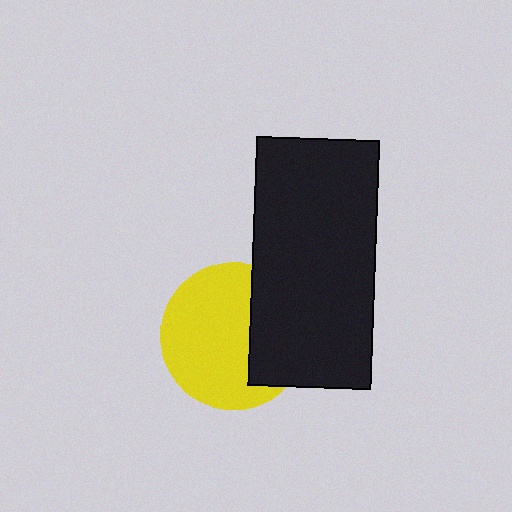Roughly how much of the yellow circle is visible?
Most of it is visible (roughly 67%).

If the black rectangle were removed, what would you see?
You would see the complete yellow circle.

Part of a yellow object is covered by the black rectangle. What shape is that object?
It is a circle.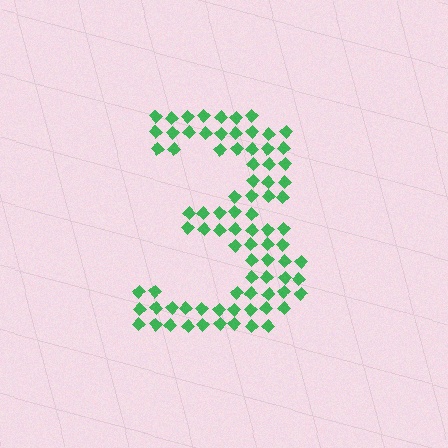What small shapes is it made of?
It is made of small diamonds.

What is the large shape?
The large shape is the digit 3.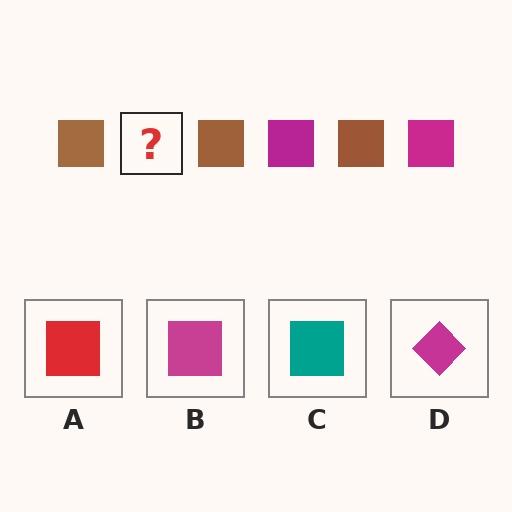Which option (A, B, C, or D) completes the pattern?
B.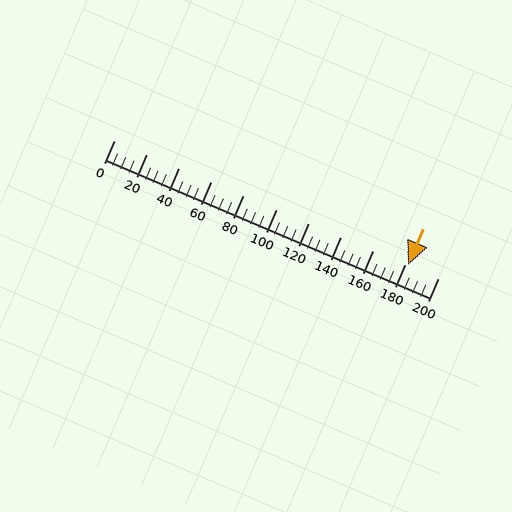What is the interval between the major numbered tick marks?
The major tick marks are spaced 20 units apart.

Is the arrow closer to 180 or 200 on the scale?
The arrow is closer to 180.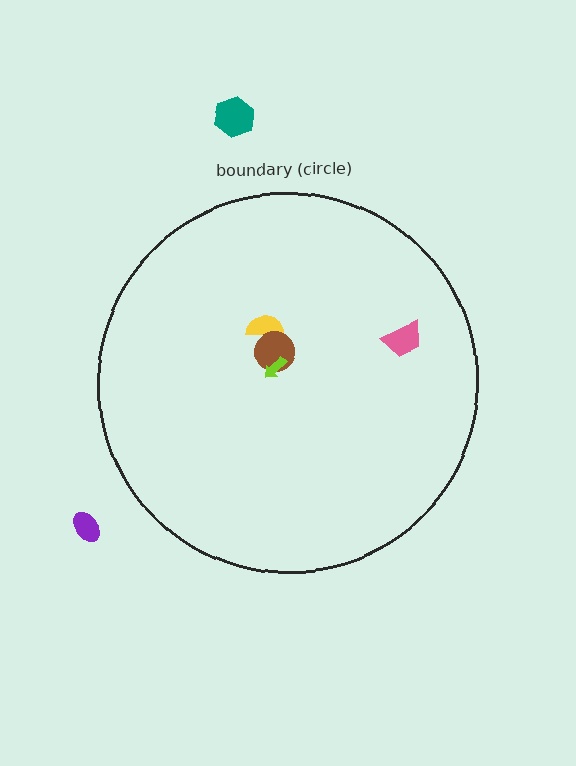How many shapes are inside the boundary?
4 inside, 2 outside.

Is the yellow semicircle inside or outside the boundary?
Inside.